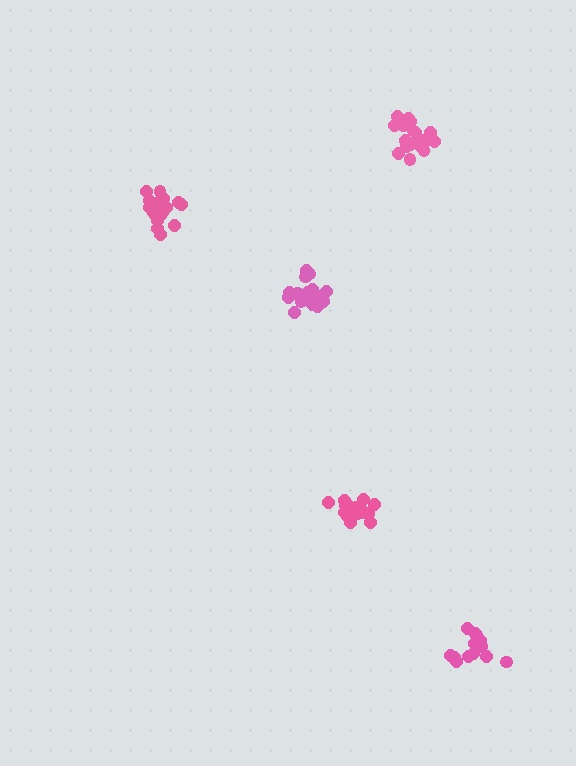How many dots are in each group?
Group 1: 20 dots, Group 2: 18 dots, Group 3: 18 dots, Group 4: 18 dots, Group 5: 16 dots (90 total).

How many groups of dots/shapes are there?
There are 5 groups.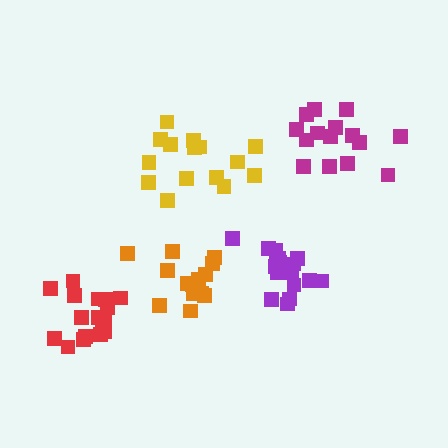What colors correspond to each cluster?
The clusters are colored: purple, magenta, red, orange, yellow.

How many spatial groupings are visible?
There are 5 spatial groupings.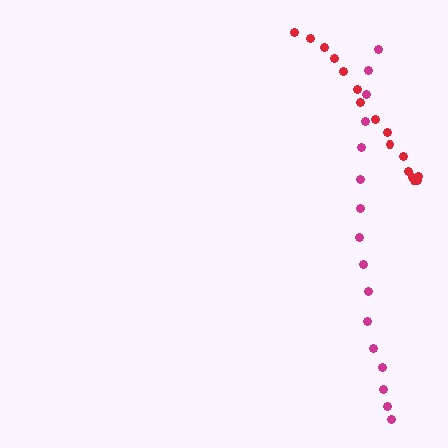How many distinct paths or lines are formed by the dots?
There are 2 distinct paths.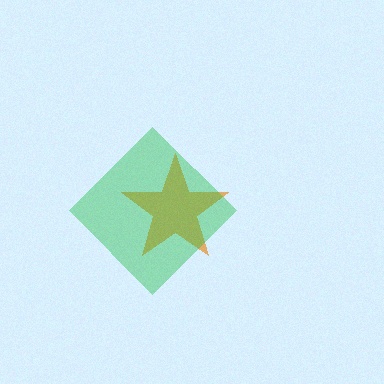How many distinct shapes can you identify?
There are 2 distinct shapes: an orange star, a green diamond.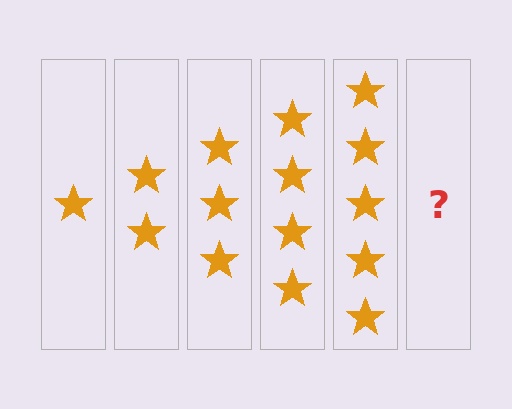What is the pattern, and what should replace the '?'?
The pattern is that each step adds one more star. The '?' should be 6 stars.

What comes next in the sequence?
The next element should be 6 stars.